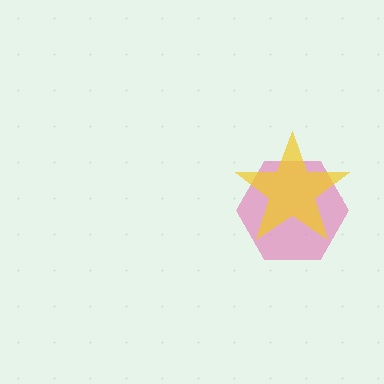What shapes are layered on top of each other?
The layered shapes are: a pink hexagon, a yellow star.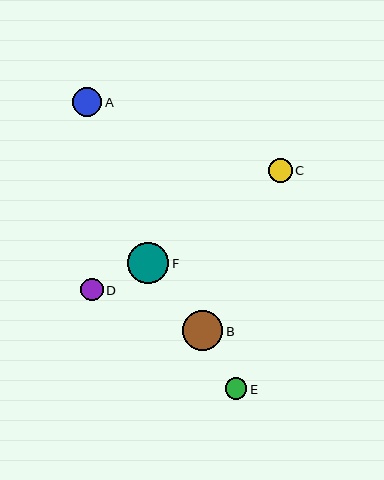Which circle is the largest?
Circle F is the largest with a size of approximately 41 pixels.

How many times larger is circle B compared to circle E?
Circle B is approximately 1.9 times the size of circle E.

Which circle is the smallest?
Circle E is the smallest with a size of approximately 21 pixels.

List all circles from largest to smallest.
From largest to smallest: F, B, A, C, D, E.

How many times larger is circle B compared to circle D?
Circle B is approximately 1.8 times the size of circle D.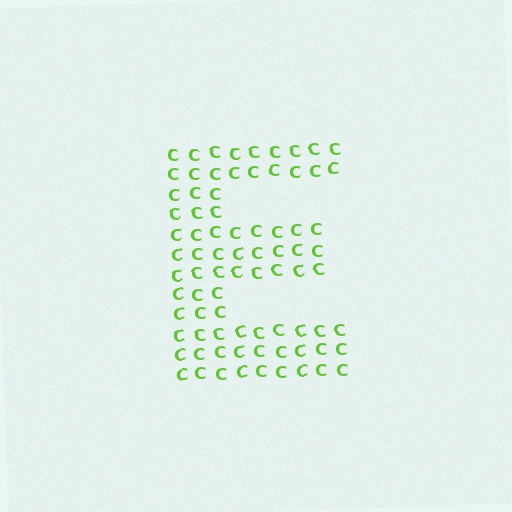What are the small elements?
The small elements are letter C's.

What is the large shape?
The large shape is the letter E.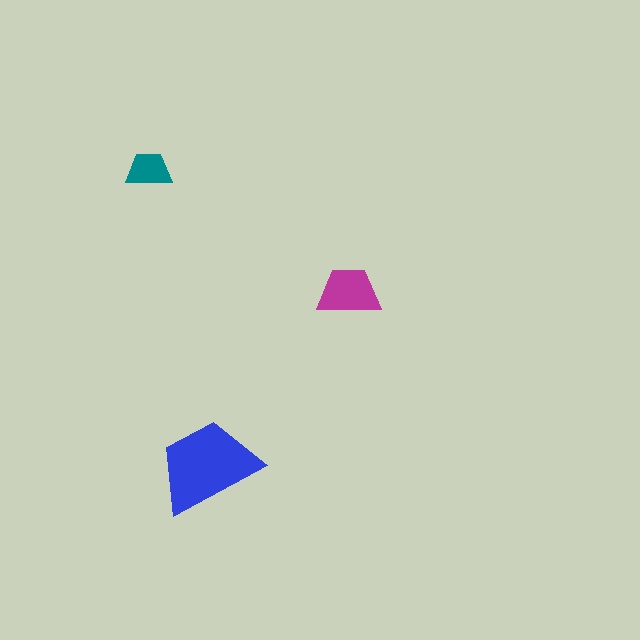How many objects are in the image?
There are 3 objects in the image.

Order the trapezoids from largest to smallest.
the blue one, the magenta one, the teal one.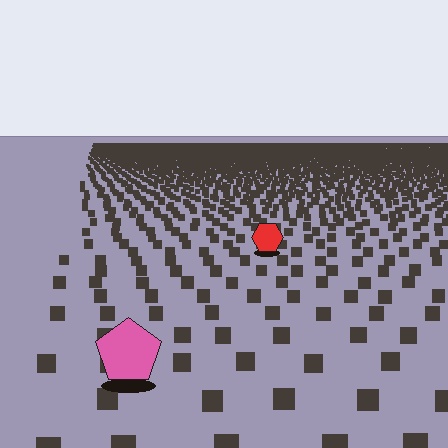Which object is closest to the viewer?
The pink pentagon is closest. The texture marks near it are larger and more spread out.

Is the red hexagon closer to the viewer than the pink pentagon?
No. The pink pentagon is closer — you can tell from the texture gradient: the ground texture is coarser near it.